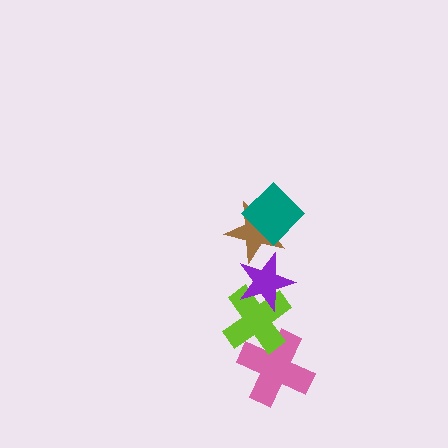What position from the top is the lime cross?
The lime cross is 4th from the top.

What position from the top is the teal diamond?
The teal diamond is 1st from the top.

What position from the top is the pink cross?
The pink cross is 5th from the top.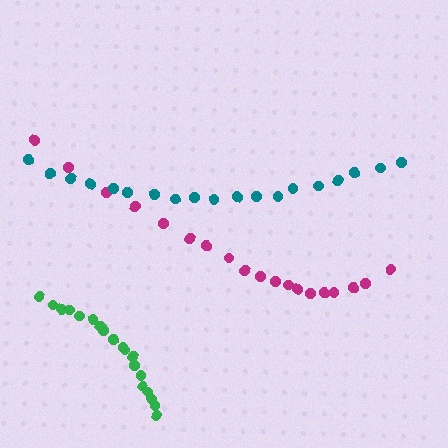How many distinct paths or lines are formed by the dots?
There are 3 distinct paths.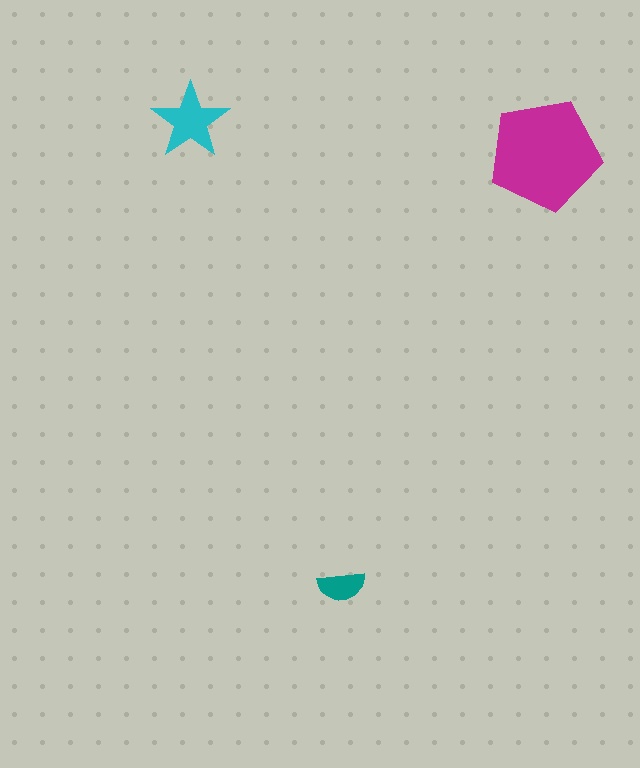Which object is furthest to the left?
The cyan star is leftmost.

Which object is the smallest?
The teal semicircle.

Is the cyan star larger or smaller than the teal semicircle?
Larger.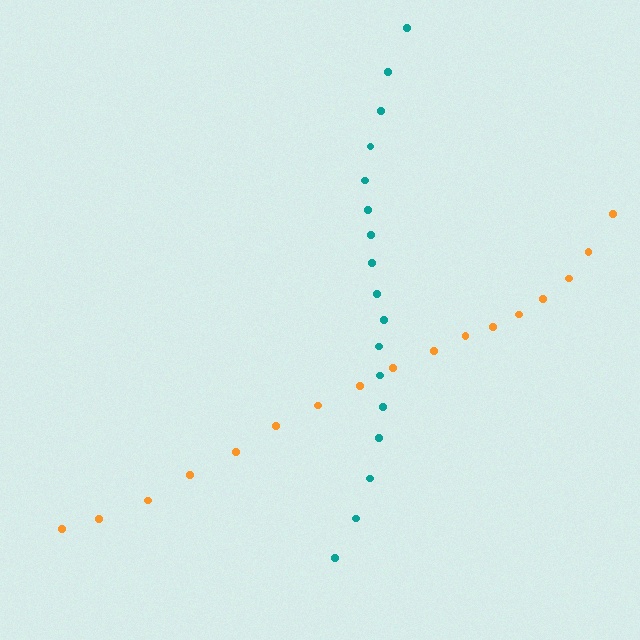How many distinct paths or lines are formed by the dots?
There are 2 distinct paths.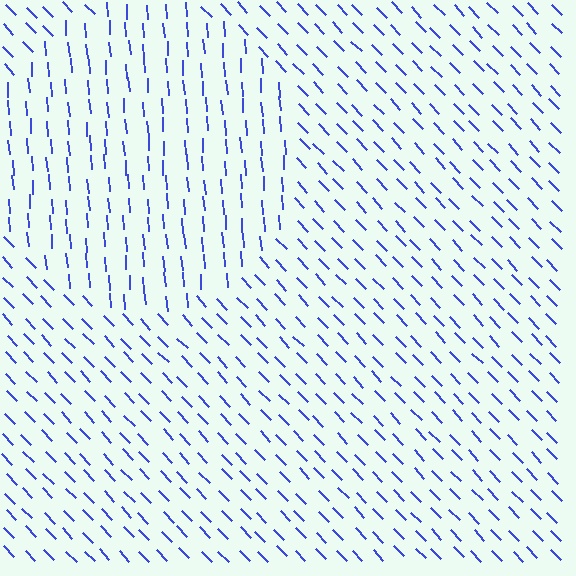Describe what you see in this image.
The image is filled with small blue line segments. A circle region in the image has lines oriented differently from the surrounding lines, creating a visible texture boundary.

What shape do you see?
I see a circle.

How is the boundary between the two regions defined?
The boundary is defined purely by a change in line orientation (approximately 39 degrees difference). All lines are the same color and thickness.